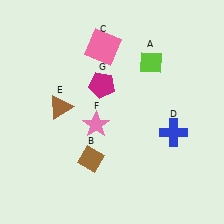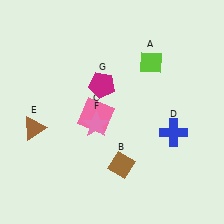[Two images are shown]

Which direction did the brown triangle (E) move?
The brown triangle (E) moved left.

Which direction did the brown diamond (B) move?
The brown diamond (B) moved right.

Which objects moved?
The objects that moved are: the brown diamond (B), the pink square (C), the brown triangle (E).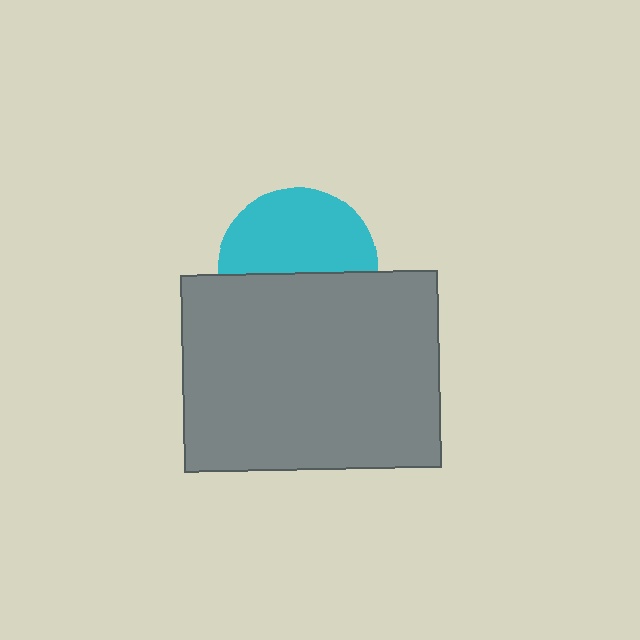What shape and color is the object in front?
The object in front is a gray rectangle.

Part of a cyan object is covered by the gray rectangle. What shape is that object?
It is a circle.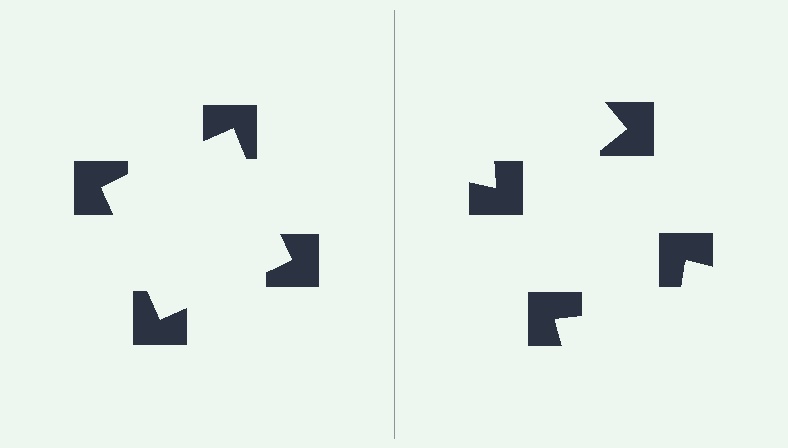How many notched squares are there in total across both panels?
8 — 4 on each side.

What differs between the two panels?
The notched squares are positioned identically on both sides; only the wedge orientations differ. On the left they align to a square; on the right they are misaligned.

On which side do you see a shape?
An illusory square appears on the left side. On the right side the wedge cuts are rotated, so no coherent shape forms.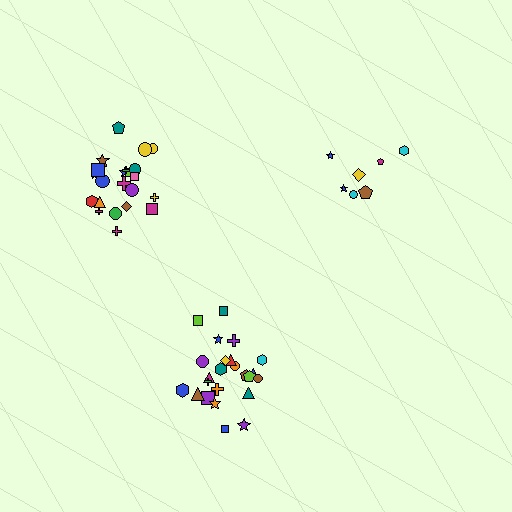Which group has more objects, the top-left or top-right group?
The top-left group.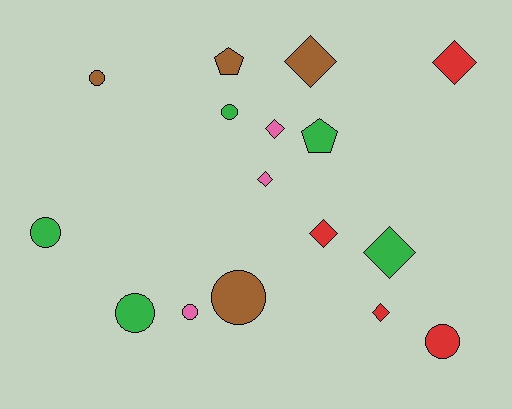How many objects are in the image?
There are 16 objects.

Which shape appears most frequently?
Diamond, with 7 objects.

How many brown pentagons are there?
There is 1 brown pentagon.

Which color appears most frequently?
Green, with 5 objects.